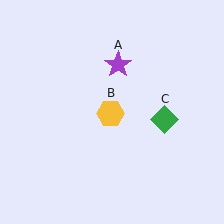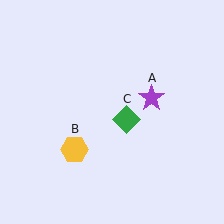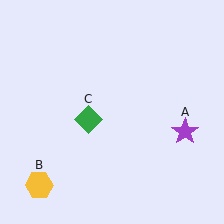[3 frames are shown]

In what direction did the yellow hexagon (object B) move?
The yellow hexagon (object B) moved down and to the left.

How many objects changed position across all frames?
3 objects changed position: purple star (object A), yellow hexagon (object B), green diamond (object C).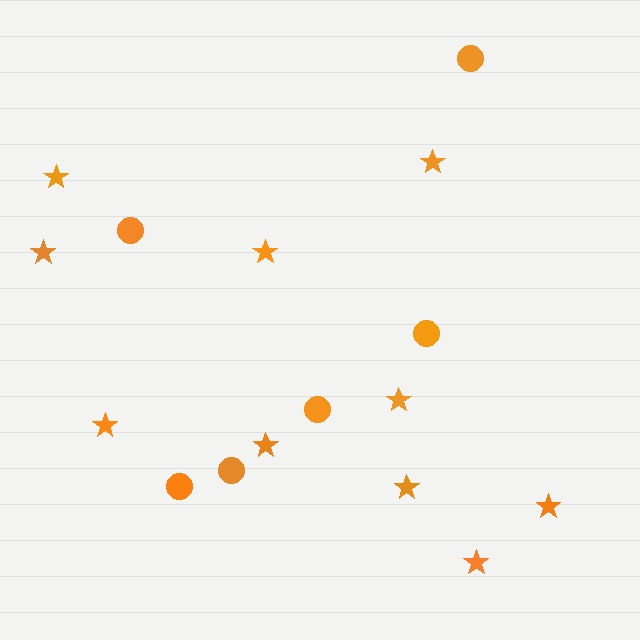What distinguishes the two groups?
There are 2 groups: one group of stars (10) and one group of circles (6).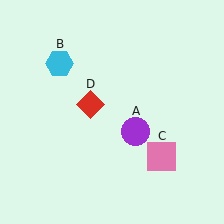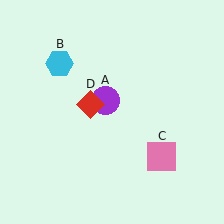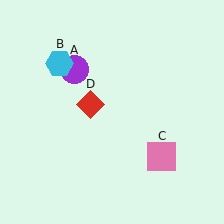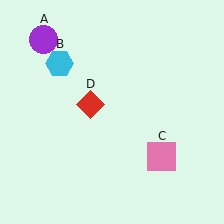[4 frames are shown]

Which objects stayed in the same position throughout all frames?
Cyan hexagon (object B) and pink square (object C) and red diamond (object D) remained stationary.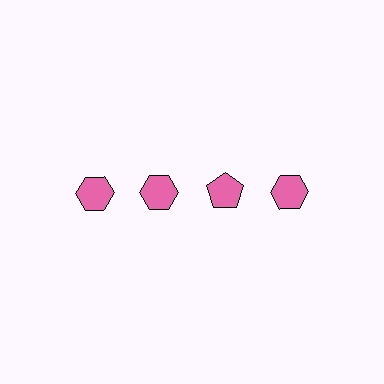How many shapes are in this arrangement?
There are 4 shapes arranged in a grid pattern.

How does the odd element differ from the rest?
It has a different shape: pentagon instead of hexagon.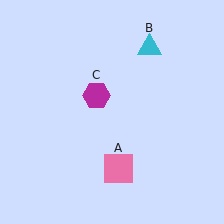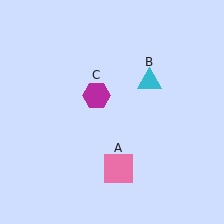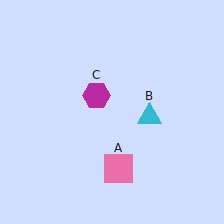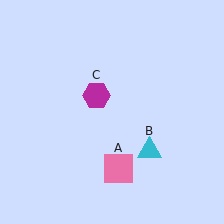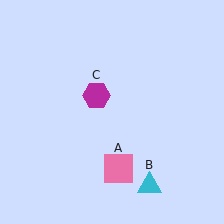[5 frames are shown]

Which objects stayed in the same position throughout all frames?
Pink square (object A) and magenta hexagon (object C) remained stationary.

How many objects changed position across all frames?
1 object changed position: cyan triangle (object B).